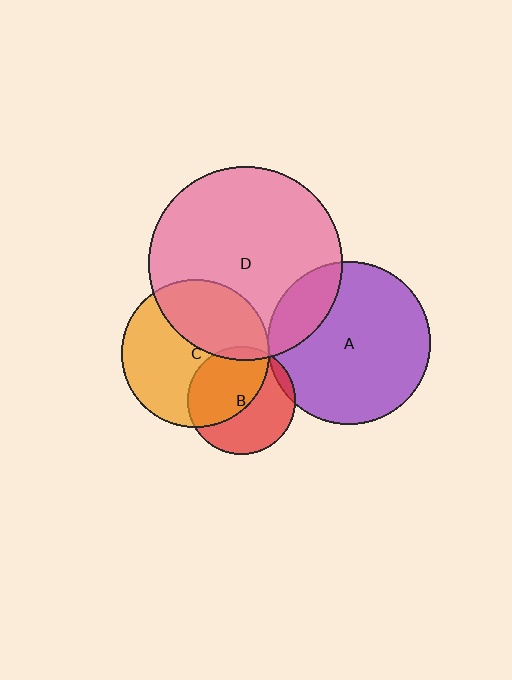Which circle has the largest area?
Circle D (pink).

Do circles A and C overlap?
Yes.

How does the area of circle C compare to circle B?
Approximately 1.9 times.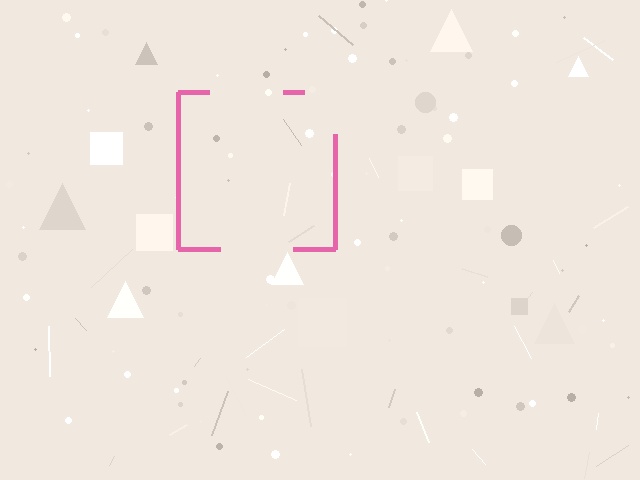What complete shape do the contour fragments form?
The contour fragments form a square.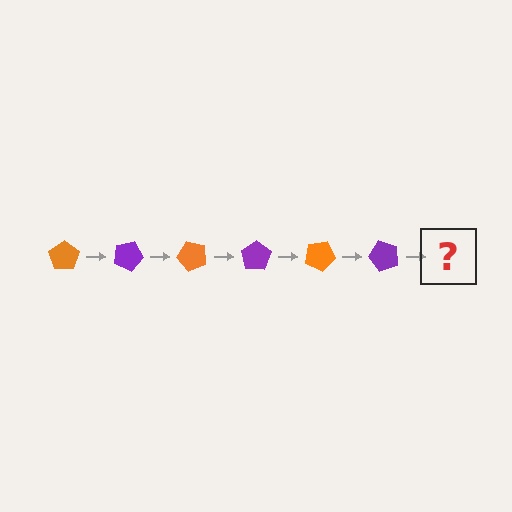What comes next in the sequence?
The next element should be an orange pentagon, rotated 150 degrees from the start.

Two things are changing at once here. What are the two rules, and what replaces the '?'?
The two rules are that it rotates 25 degrees each step and the color cycles through orange and purple. The '?' should be an orange pentagon, rotated 150 degrees from the start.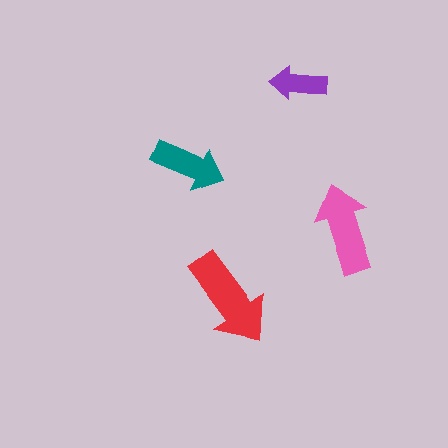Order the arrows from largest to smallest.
the red one, the pink one, the teal one, the purple one.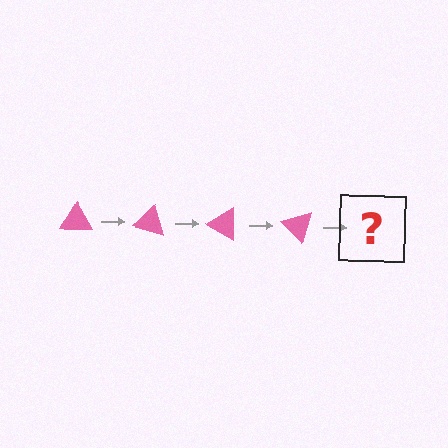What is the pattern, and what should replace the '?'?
The pattern is that the triangle rotates 15 degrees each step. The '?' should be a pink triangle rotated 60 degrees.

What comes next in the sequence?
The next element should be a pink triangle rotated 60 degrees.